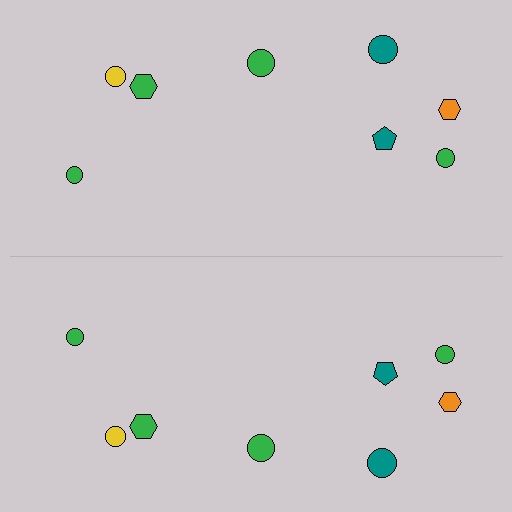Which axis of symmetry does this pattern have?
The pattern has a horizontal axis of symmetry running through the center of the image.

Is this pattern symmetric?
Yes, this pattern has bilateral (reflection) symmetry.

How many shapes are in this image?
There are 16 shapes in this image.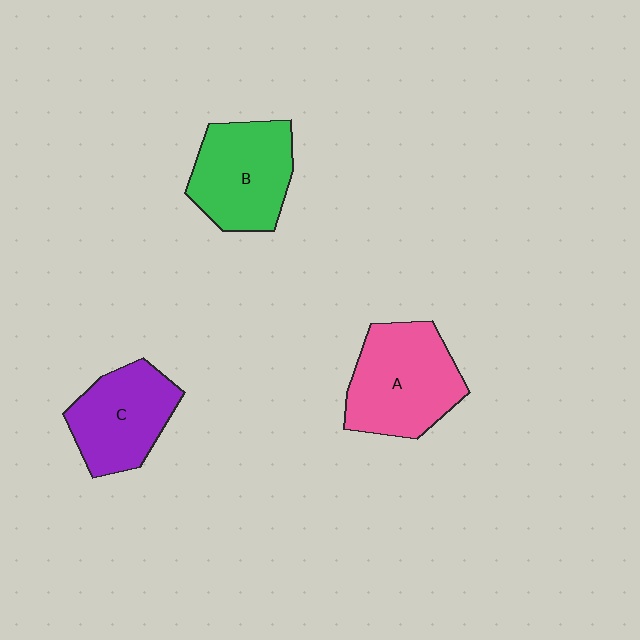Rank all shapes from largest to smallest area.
From largest to smallest: A (pink), B (green), C (purple).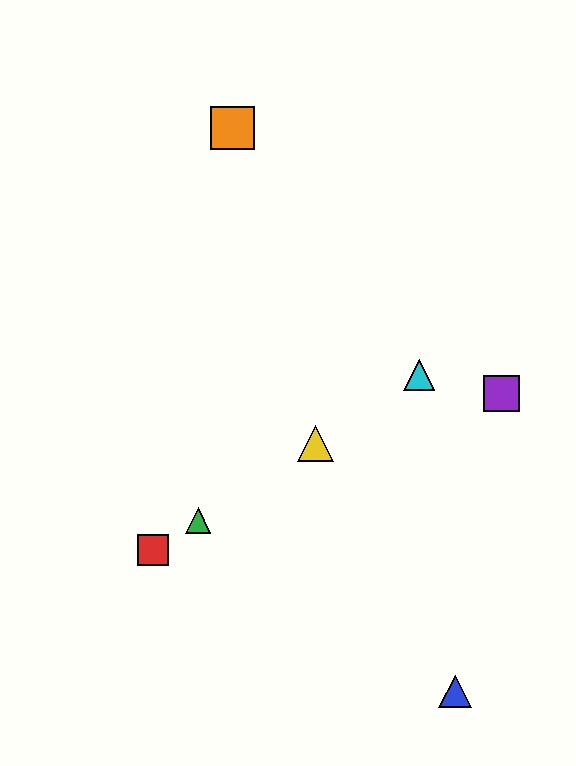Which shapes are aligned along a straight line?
The red square, the green triangle, the yellow triangle, the cyan triangle are aligned along a straight line.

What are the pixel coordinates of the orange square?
The orange square is at (232, 128).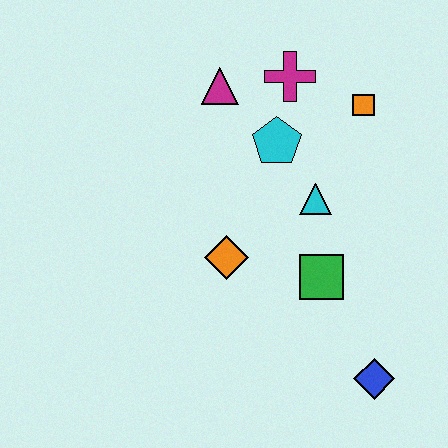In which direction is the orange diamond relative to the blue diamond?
The orange diamond is to the left of the blue diamond.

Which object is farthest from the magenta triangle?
The blue diamond is farthest from the magenta triangle.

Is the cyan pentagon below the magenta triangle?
Yes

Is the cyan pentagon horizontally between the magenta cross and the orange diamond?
Yes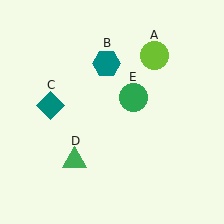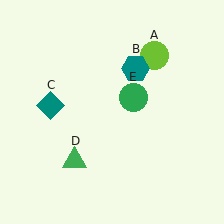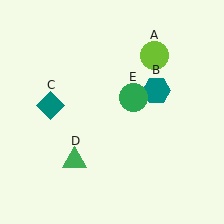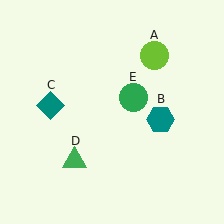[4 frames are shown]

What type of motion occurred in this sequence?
The teal hexagon (object B) rotated clockwise around the center of the scene.